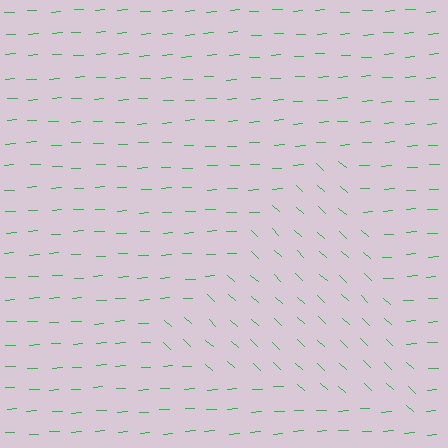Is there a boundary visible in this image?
Yes, there is a texture boundary formed by a change in line orientation.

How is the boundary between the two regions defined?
The boundary is defined purely by a change in line orientation (approximately 45 degrees difference). All lines are the same color and thickness.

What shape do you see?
I see a triangle.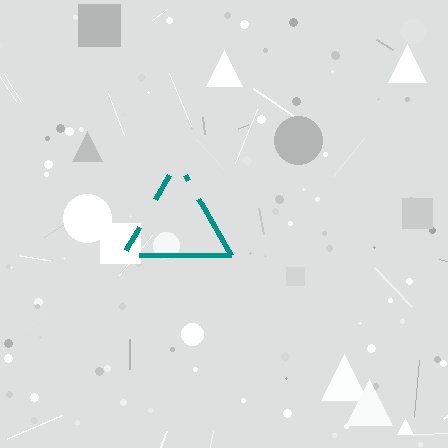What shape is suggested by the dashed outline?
The dashed outline suggests a triangle.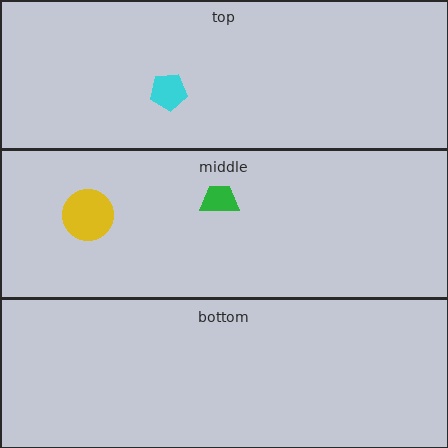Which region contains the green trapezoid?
The middle region.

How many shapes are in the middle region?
2.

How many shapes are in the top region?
1.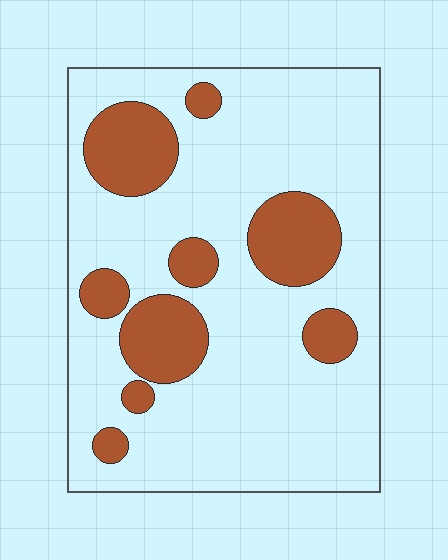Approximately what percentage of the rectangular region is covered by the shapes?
Approximately 25%.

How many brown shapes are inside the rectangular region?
9.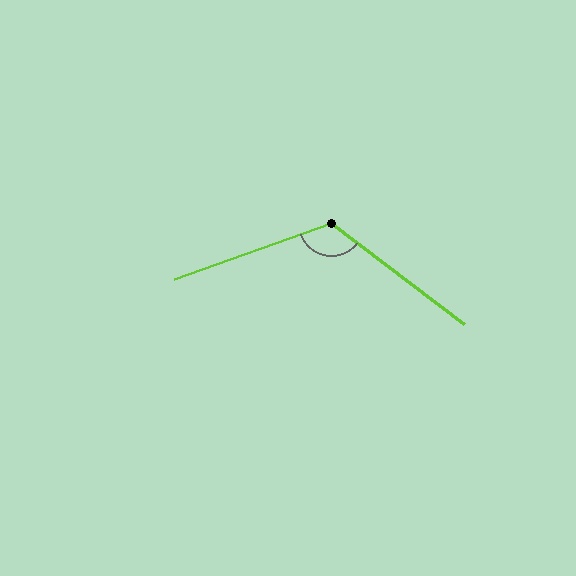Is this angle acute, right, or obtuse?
It is obtuse.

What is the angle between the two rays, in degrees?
Approximately 123 degrees.